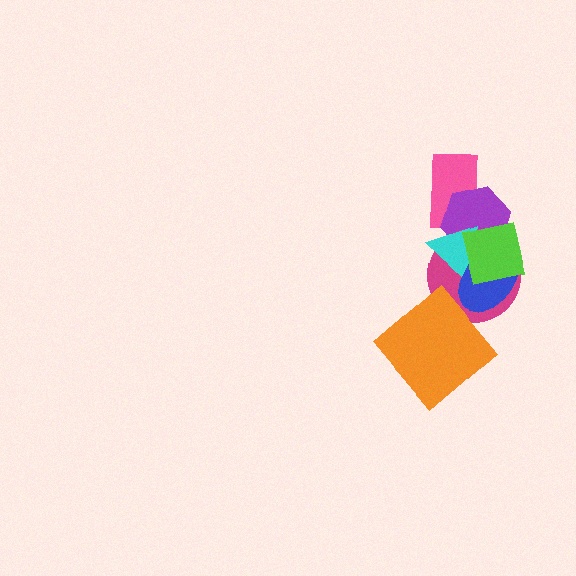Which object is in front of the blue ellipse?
The lime square is in front of the blue ellipse.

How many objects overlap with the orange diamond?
0 objects overlap with the orange diamond.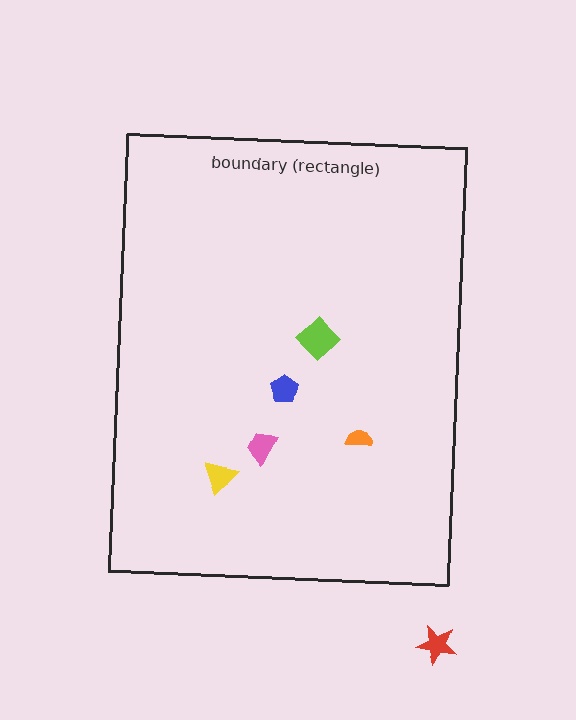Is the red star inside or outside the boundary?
Outside.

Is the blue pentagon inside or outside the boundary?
Inside.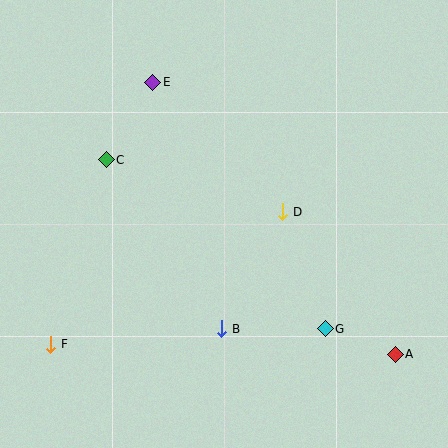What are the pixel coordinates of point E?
Point E is at (153, 82).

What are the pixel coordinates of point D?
Point D is at (283, 212).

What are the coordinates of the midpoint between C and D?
The midpoint between C and D is at (194, 186).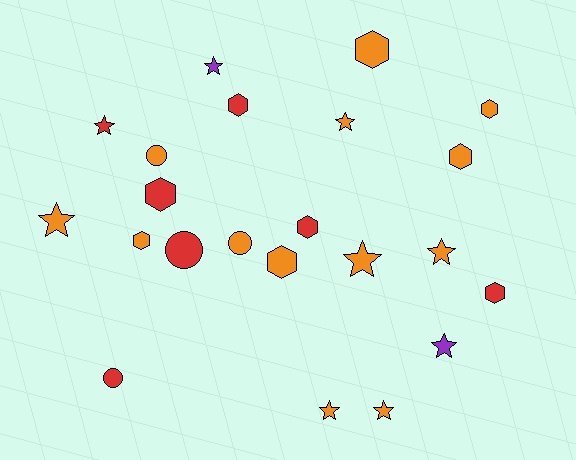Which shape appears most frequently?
Star, with 9 objects.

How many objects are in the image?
There are 22 objects.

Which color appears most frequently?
Orange, with 13 objects.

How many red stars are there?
There is 1 red star.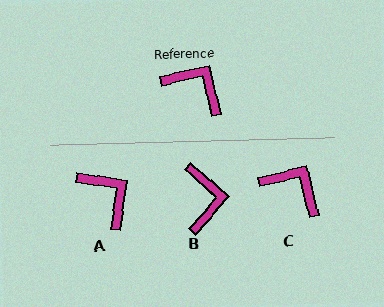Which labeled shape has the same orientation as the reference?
C.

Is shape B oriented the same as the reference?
No, it is off by about 55 degrees.